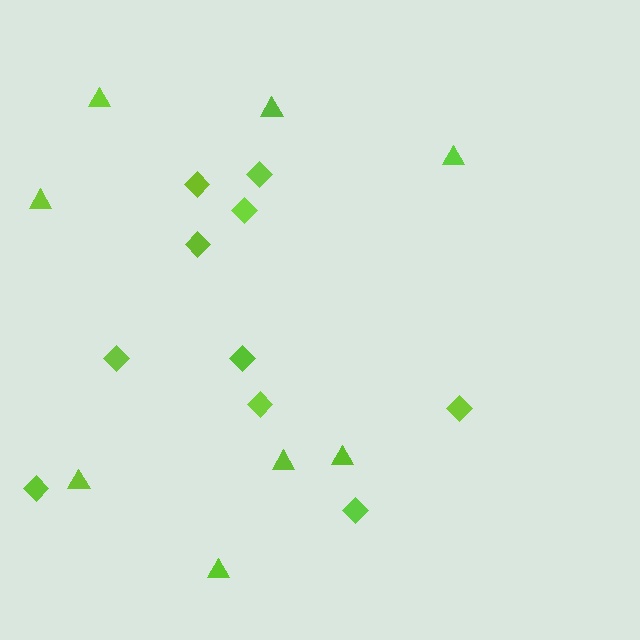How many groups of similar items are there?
There are 2 groups: one group of diamonds (10) and one group of triangles (8).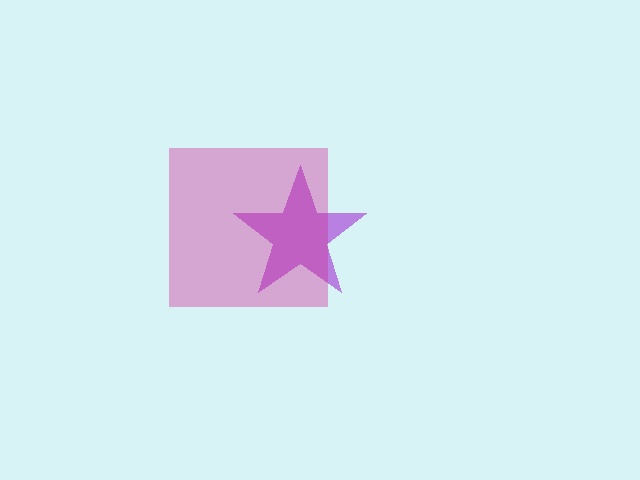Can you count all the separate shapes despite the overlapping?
Yes, there are 2 separate shapes.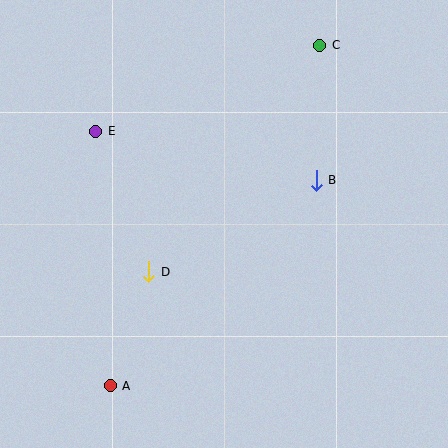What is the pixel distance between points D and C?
The distance between D and C is 284 pixels.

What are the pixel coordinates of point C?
Point C is at (320, 45).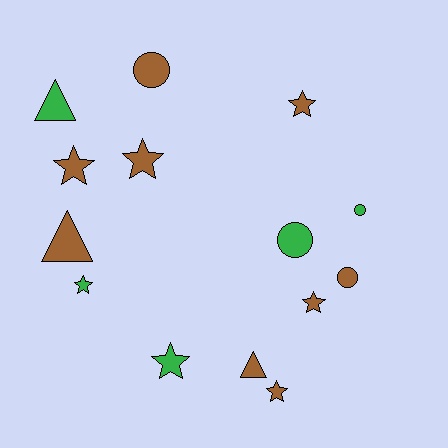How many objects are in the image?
There are 14 objects.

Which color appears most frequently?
Brown, with 9 objects.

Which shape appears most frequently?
Star, with 7 objects.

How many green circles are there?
There are 2 green circles.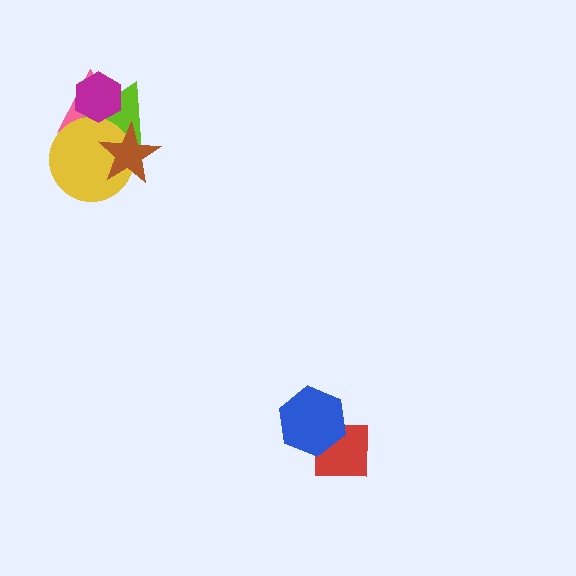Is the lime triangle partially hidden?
Yes, it is partially covered by another shape.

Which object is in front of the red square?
The blue hexagon is in front of the red square.